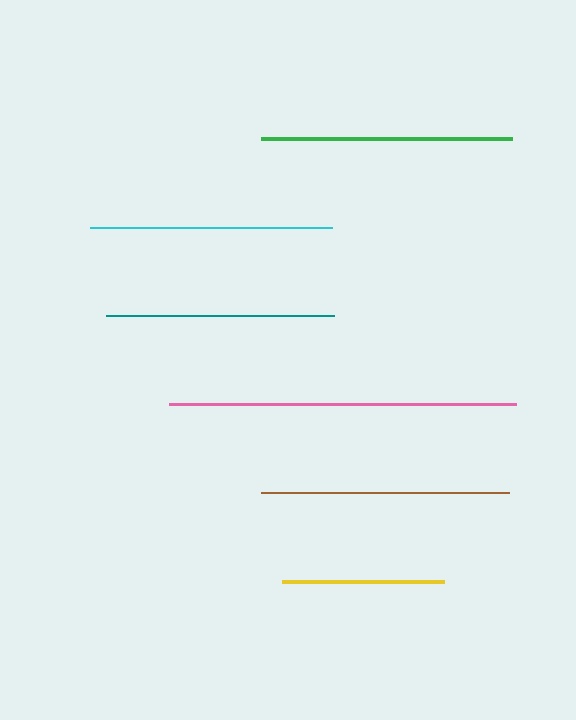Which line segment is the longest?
The pink line is the longest at approximately 347 pixels.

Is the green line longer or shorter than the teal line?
The green line is longer than the teal line.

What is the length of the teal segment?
The teal segment is approximately 228 pixels long.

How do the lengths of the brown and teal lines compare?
The brown and teal lines are approximately the same length.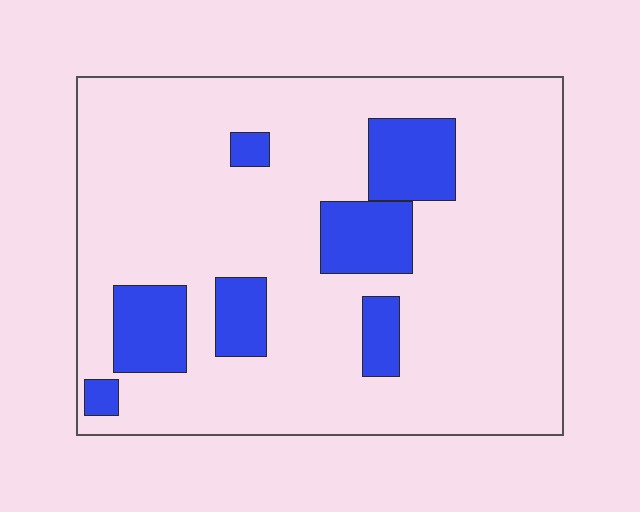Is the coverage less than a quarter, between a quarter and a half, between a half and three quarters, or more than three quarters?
Less than a quarter.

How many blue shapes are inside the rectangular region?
7.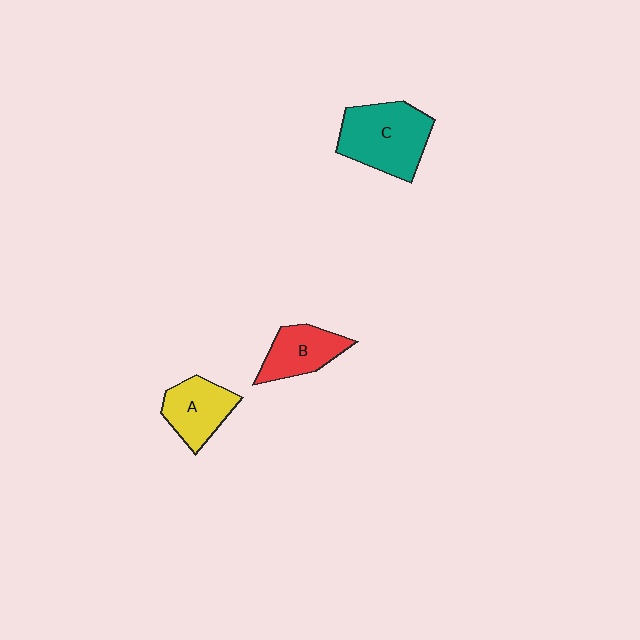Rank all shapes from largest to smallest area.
From largest to smallest: C (teal), A (yellow), B (red).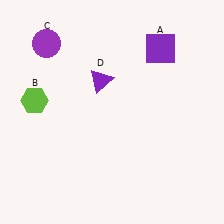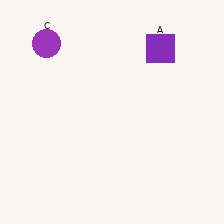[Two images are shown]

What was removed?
The purple triangle (D), the lime hexagon (B) were removed in Image 2.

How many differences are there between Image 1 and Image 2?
There are 2 differences between the two images.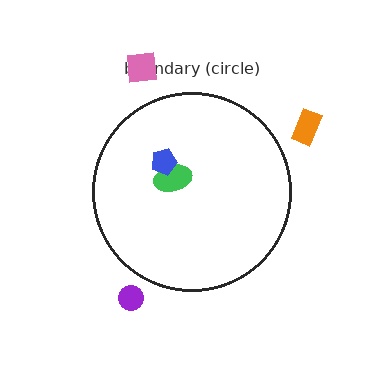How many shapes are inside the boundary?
2 inside, 3 outside.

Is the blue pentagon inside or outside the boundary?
Inside.